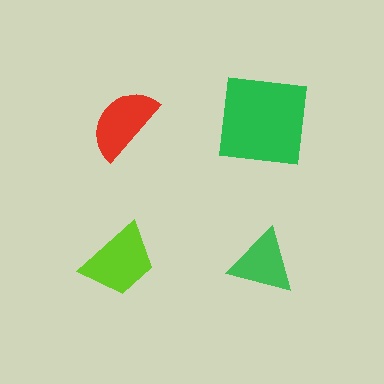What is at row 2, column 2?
A green triangle.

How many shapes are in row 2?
2 shapes.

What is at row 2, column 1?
A lime trapezoid.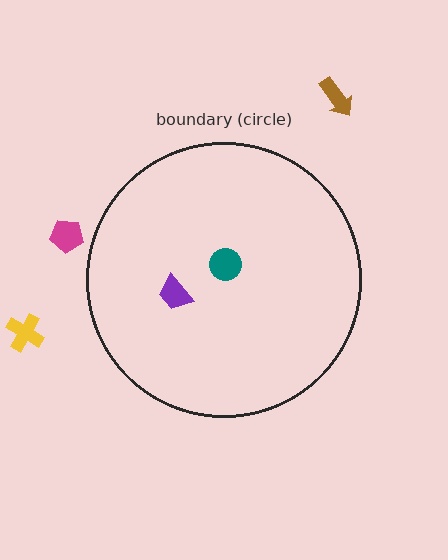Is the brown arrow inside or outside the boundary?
Outside.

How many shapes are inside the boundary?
2 inside, 3 outside.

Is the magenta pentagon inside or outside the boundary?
Outside.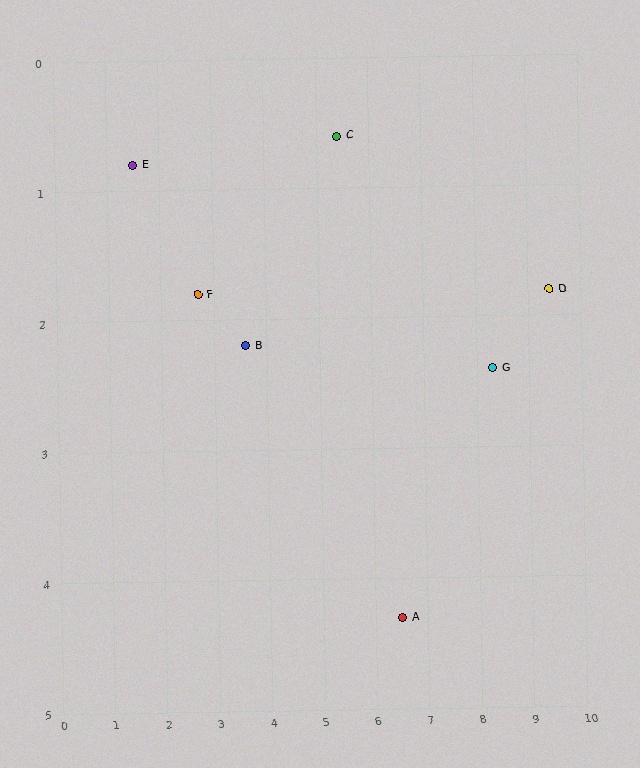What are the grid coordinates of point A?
Point A is at approximately (6.5, 4.3).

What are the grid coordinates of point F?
Point F is at approximately (2.7, 1.8).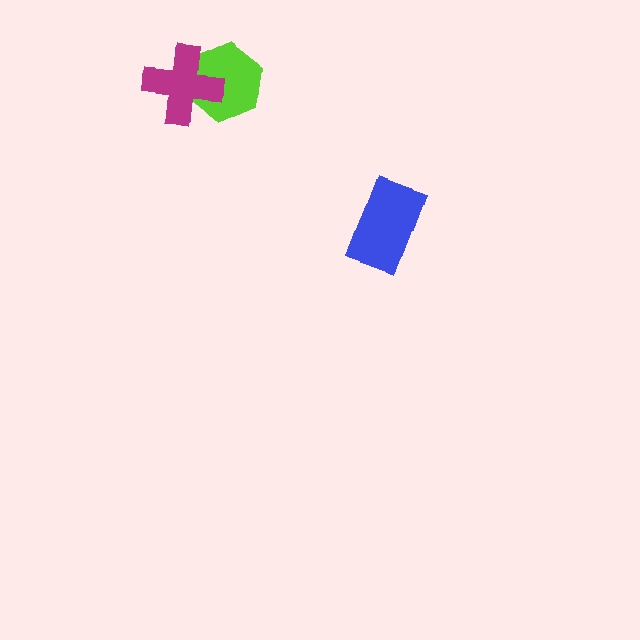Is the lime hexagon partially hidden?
Yes, it is partially covered by another shape.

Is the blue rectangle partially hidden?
No, no other shape covers it.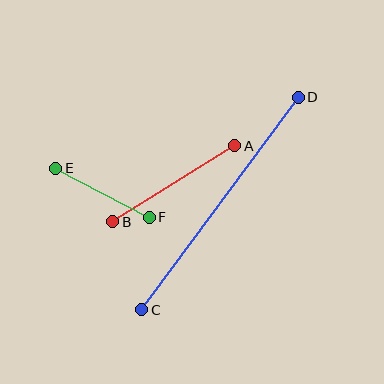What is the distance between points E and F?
The distance is approximately 105 pixels.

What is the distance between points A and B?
The distance is approximately 144 pixels.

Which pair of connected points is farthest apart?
Points C and D are farthest apart.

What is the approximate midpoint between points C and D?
The midpoint is at approximately (220, 203) pixels.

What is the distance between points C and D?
The distance is approximately 264 pixels.